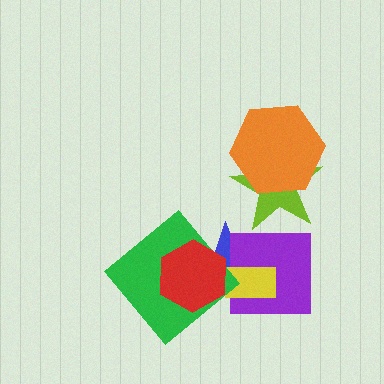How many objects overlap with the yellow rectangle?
2 objects overlap with the yellow rectangle.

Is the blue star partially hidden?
Yes, it is partially covered by another shape.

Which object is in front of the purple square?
The yellow rectangle is in front of the purple square.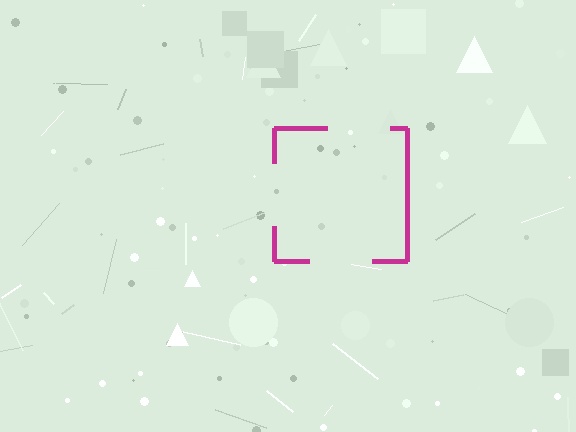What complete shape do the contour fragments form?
The contour fragments form a square.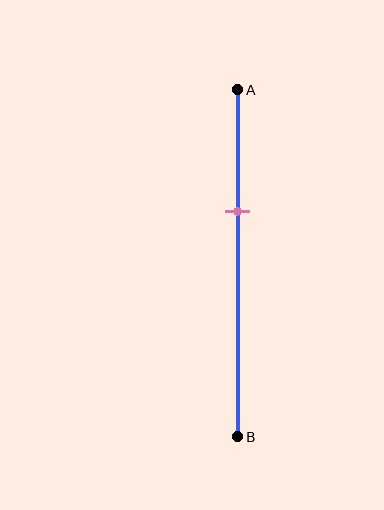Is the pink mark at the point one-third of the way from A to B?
Yes, the mark is approximately at the one-third point.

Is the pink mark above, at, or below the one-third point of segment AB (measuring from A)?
The pink mark is approximately at the one-third point of segment AB.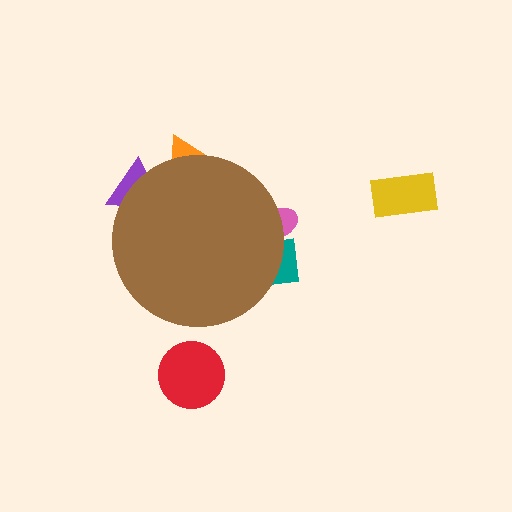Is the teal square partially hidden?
Yes, the teal square is partially hidden behind the brown circle.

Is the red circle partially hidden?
No, the red circle is fully visible.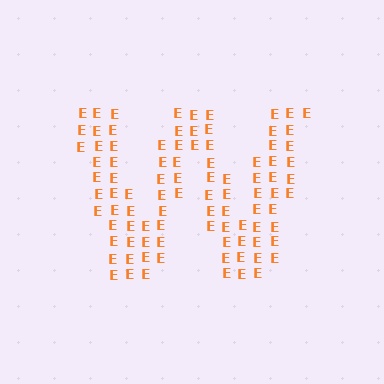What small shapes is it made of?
It is made of small letter E's.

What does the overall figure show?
The overall figure shows the letter W.